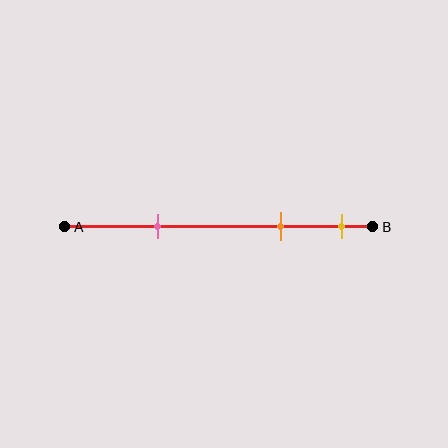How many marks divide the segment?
There are 3 marks dividing the segment.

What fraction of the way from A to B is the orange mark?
The orange mark is approximately 70% (0.7) of the way from A to B.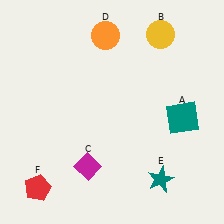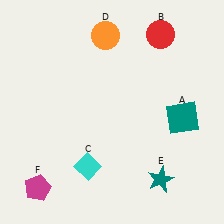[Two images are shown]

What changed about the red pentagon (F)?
In Image 1, F is red. In Image 2, it changed to magenta.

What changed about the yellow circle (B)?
In Image 1, B is yellow. In Image 2, it changed to red.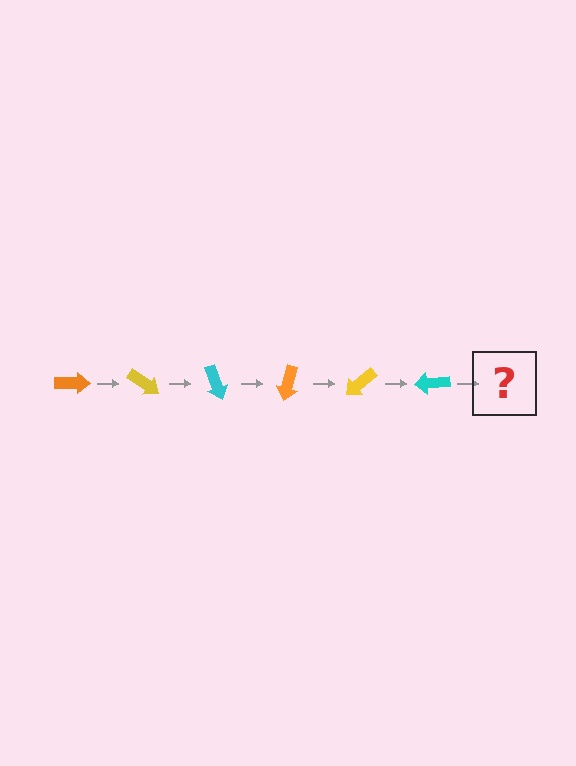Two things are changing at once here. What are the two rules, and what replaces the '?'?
The two rules are that it rotates 35 degrees each step and the color cycles through orange, yellow, and cyan. The '?' should be an orange arrow, rotated 210 degrees from the start.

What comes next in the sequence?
The next element should be an orange arrow, rotated 210 degrees from the start.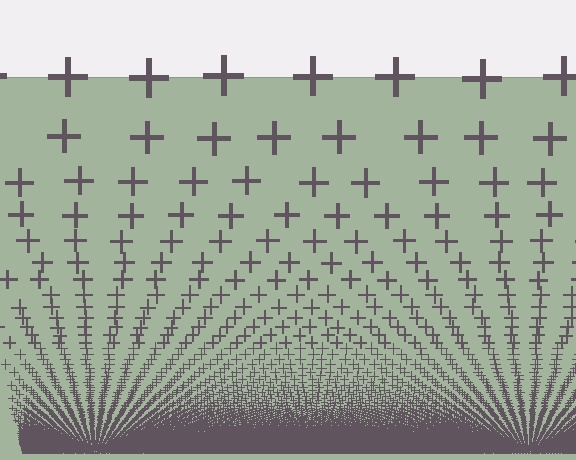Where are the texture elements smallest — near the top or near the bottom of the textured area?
Near the bottom.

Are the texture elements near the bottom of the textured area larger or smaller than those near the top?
Smaller. The gradient is inverted — elements near the bottom are smaller and denser.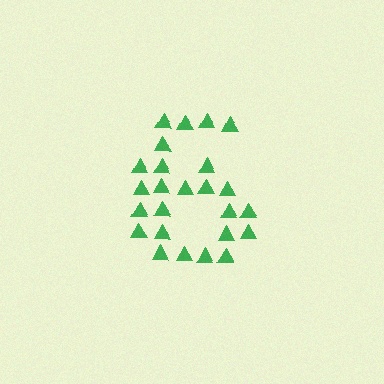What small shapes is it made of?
It is made of small triangles.